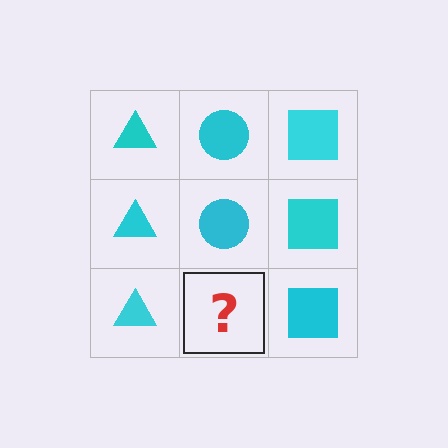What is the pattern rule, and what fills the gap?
The rule is that each column has a consistent shape. The gap should be filled with a cyan circle.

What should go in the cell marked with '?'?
The missing cell should contain a cyan circle.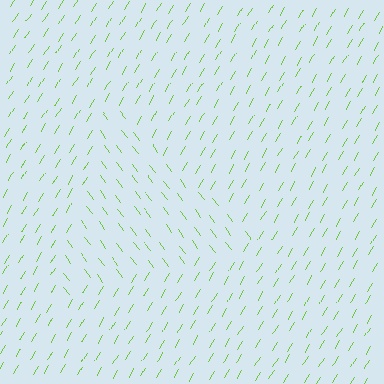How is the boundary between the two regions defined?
The boundary is defined purely by a change in line orientation (approximately 67 degrees difference). All lines are the same color and thickness.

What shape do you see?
I see a triangle.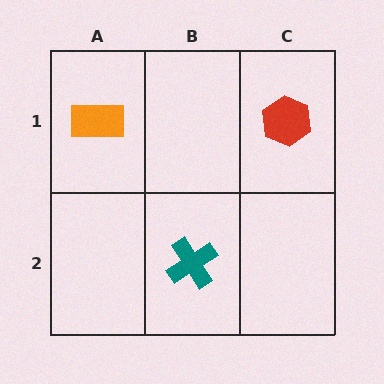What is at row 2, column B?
A teal cross.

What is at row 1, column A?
An orange rectangle.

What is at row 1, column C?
A red hexagon.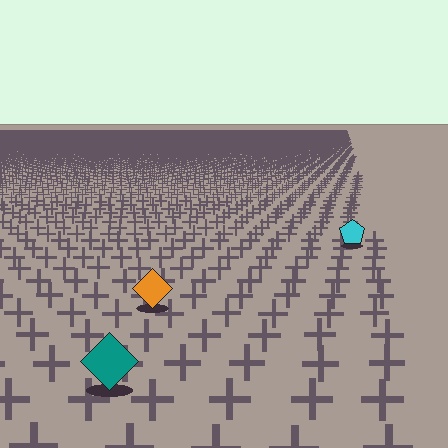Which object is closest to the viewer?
The teal diamond is closest. The texture marks near it are larger and more spread out.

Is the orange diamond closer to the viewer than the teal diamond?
No. The teal diamond is closer — you can tell from the texture gradient: the ground texture is coarser near it.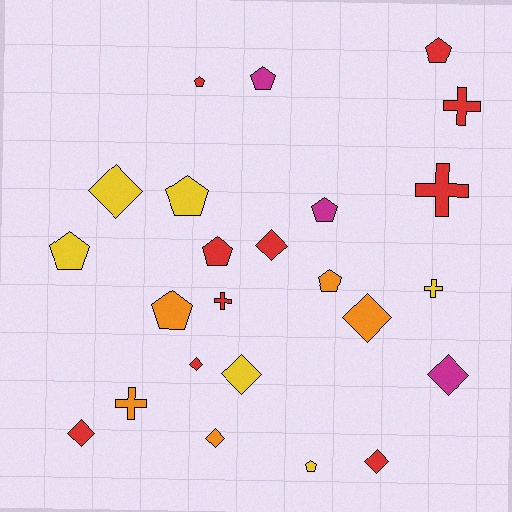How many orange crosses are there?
There is 1 orange cross.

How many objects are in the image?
There are 24 objects.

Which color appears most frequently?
Red, with 10 objects.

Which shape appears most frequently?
Pentagon, with 10 objects.